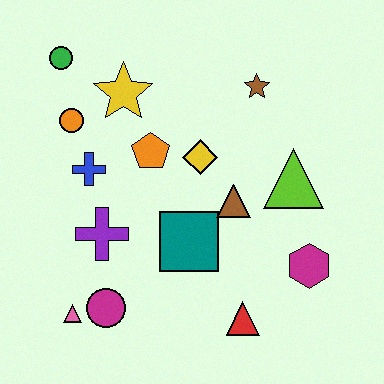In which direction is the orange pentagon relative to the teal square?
The orange pentagon is above the teal square.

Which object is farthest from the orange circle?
The magenta hexagon is farthest from the orange circle.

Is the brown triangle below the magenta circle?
No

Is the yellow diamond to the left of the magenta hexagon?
Yes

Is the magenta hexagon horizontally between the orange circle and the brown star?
No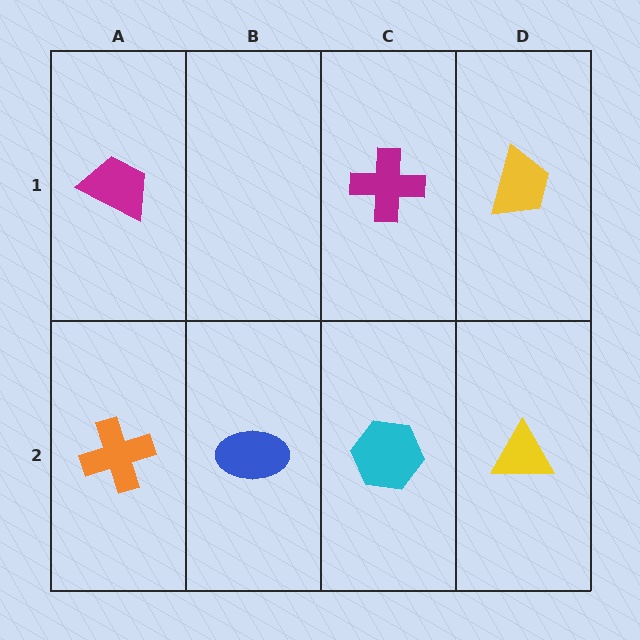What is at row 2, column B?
A blue ellipse.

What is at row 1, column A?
A magenta trapezoid.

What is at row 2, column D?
A yellow triangle.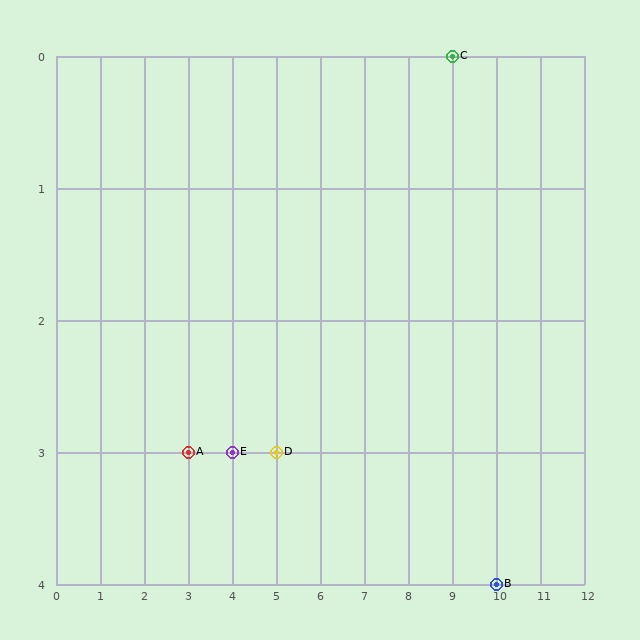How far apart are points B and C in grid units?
Points B and C are 1 column and 4 rows apart (about 4.1 grid units diagonally).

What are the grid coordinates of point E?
Point E is at grid coordinates (4, 3).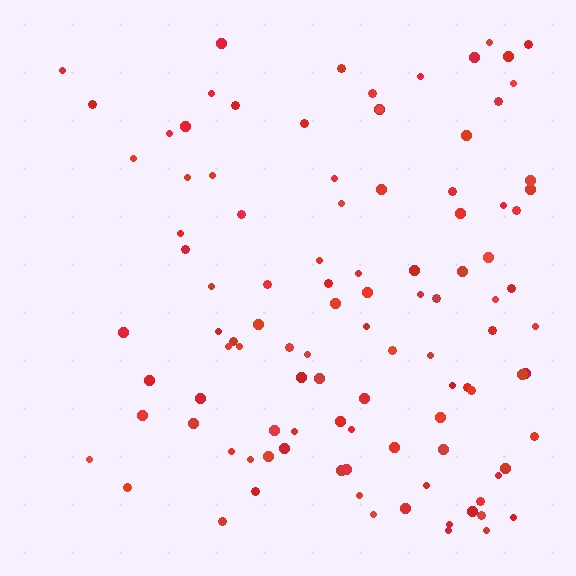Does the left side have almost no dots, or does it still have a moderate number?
Still a moderate number, just noticeably fewer than the right.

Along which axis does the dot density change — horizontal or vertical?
Horizontal.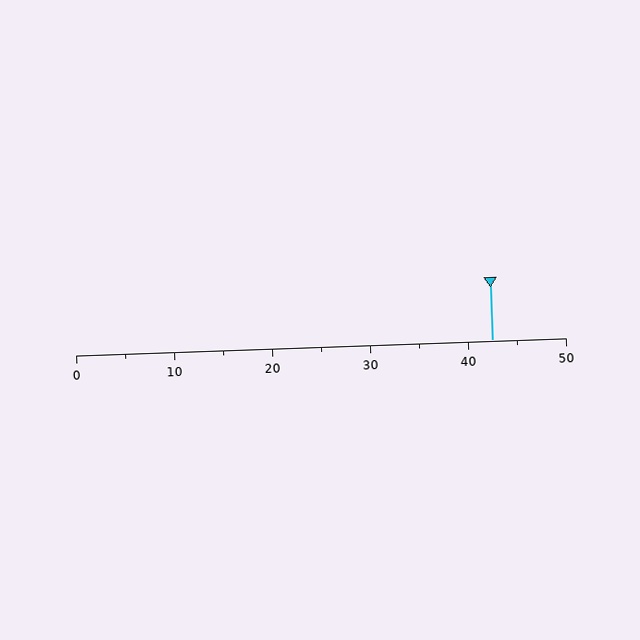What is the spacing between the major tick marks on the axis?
The major ticks are spaced 10 apart.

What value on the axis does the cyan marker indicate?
The marker indicates approximately 42.5.